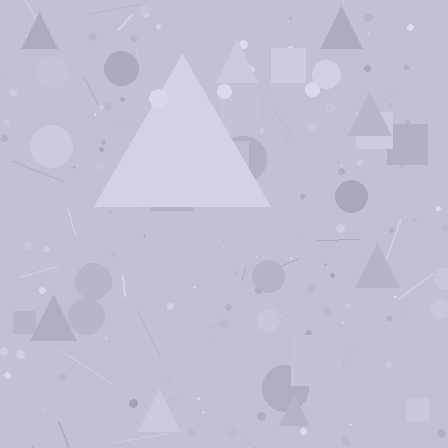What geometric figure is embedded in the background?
A triangle is embedded in the background.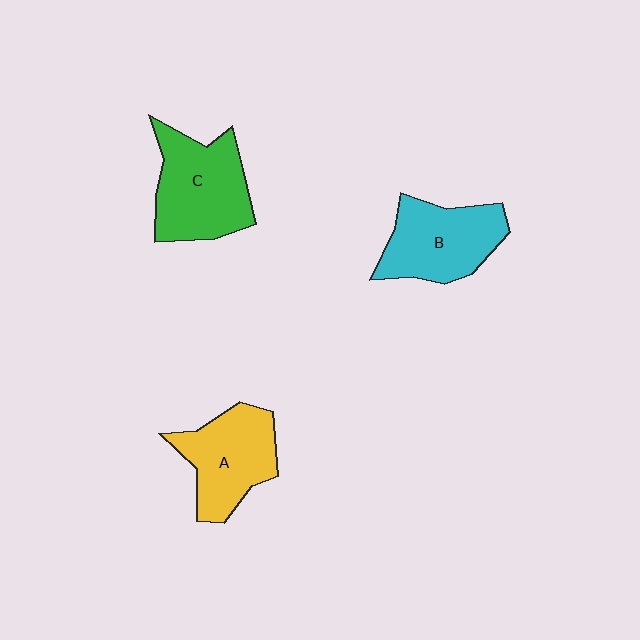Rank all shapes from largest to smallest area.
From largest to smallest: C (green), B (cyan), A (yellow).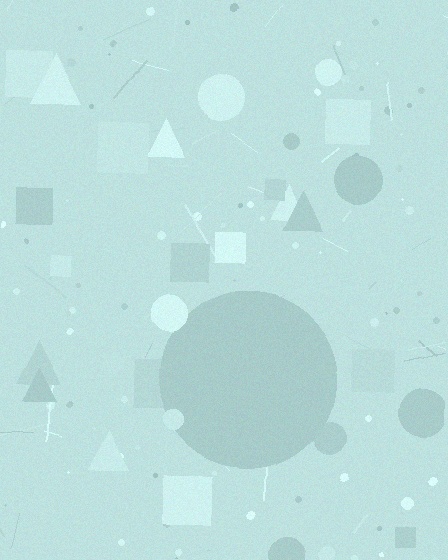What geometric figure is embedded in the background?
A circle is embedded in the background.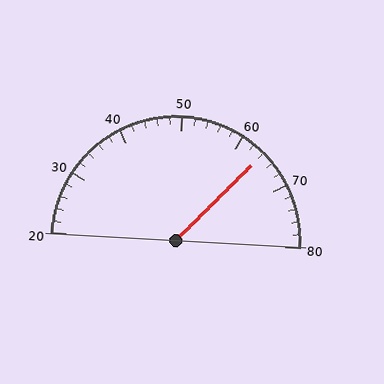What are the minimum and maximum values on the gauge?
The gauge ranges from 20 to 80.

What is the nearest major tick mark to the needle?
The nearest major tick mark is 60.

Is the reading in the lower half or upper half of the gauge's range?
The reading is in the upper half of the range (20 to 80).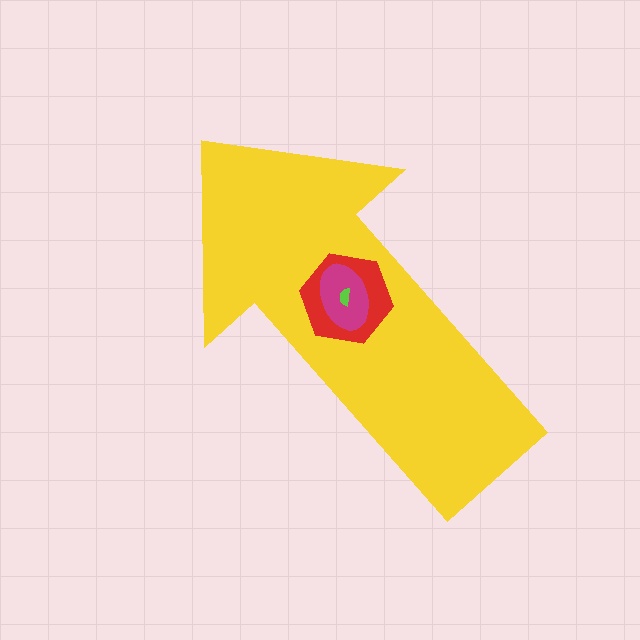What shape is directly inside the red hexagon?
The magenta ellipse.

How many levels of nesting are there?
4.